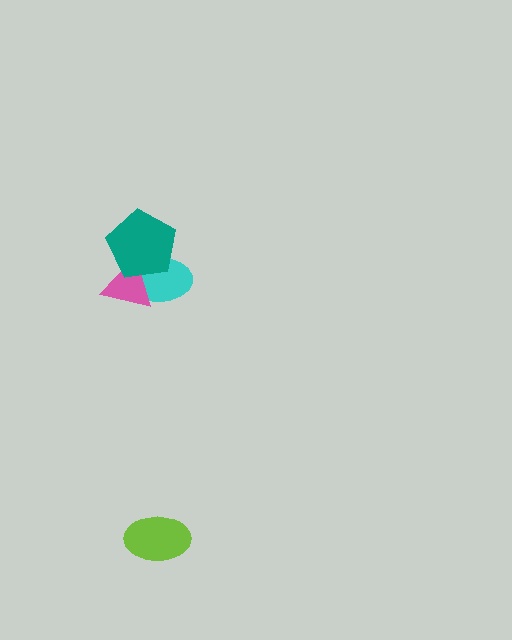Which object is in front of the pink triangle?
The teal pentagon is in front of the pink triangle.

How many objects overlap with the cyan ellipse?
2 objects overlap with the cyan ellipse.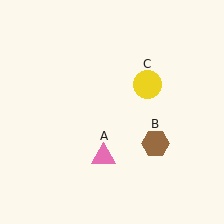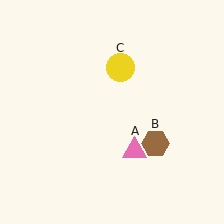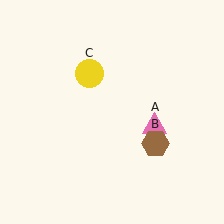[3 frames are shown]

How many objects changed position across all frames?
2 objects changed position: pink triangle (object A), yellow circle (object C).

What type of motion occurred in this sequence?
The pink triangle (object A), yellow circle (object C) rotated counterclockwise around the center of the scene.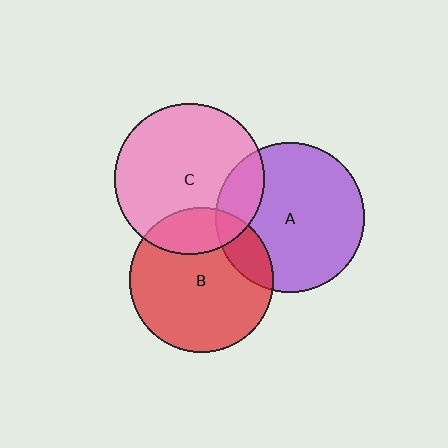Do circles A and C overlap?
Yes.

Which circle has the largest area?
Circle C (pink).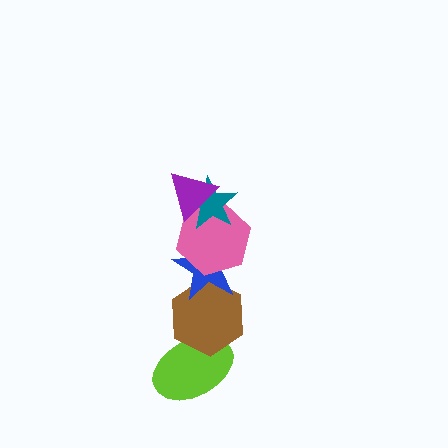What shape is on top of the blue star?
The pink hexagon is on top of the blue star.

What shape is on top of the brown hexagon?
The blue star is on top of the brown hexagon.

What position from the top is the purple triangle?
The purple triangle is 1st from the top.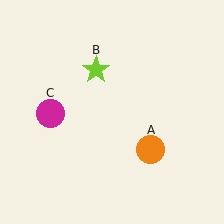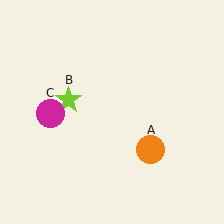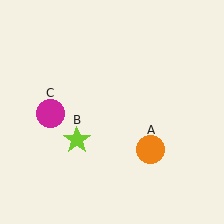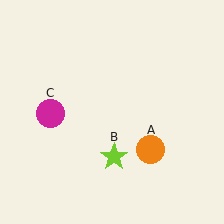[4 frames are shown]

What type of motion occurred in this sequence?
The lime star (object B) rotated counterclockwise around the center of the scene.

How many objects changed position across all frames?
1 object changed position: lime star (object B).